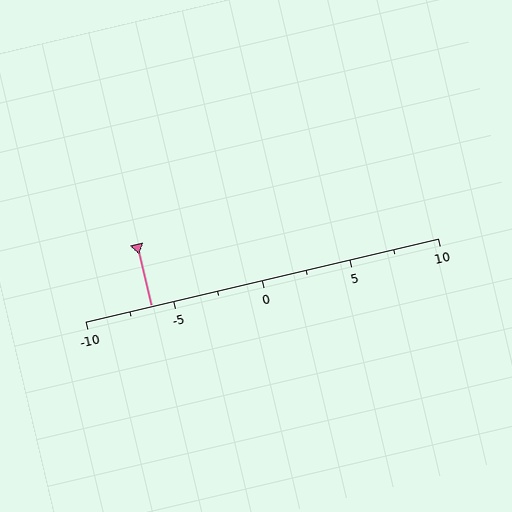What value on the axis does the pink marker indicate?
The marker indicates approximately -6.2.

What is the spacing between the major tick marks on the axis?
The major ticks are spaced 5 apart.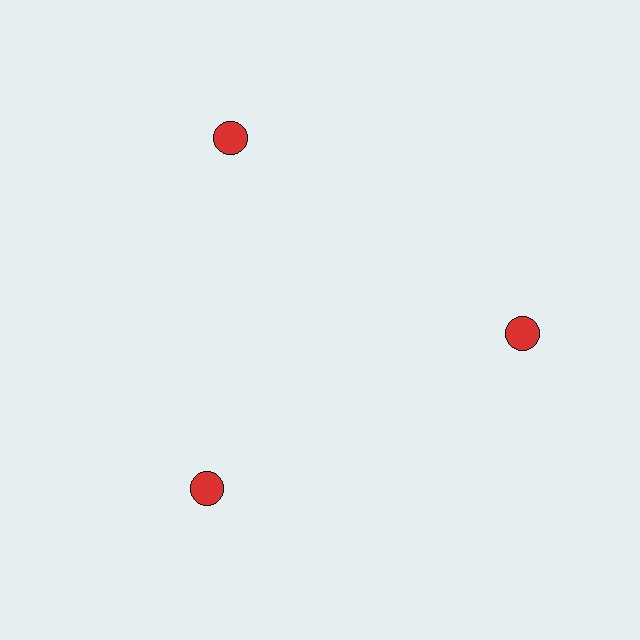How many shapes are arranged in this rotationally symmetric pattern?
There are 3 shapes, arranged in 3 groups of 1.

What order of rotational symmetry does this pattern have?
This pattern has 3-fold rotational symmetry.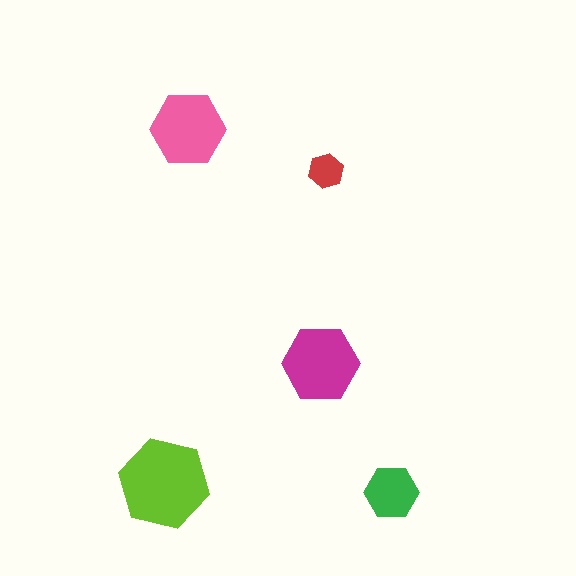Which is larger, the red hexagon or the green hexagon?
The green one.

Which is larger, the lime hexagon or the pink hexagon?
The lime one.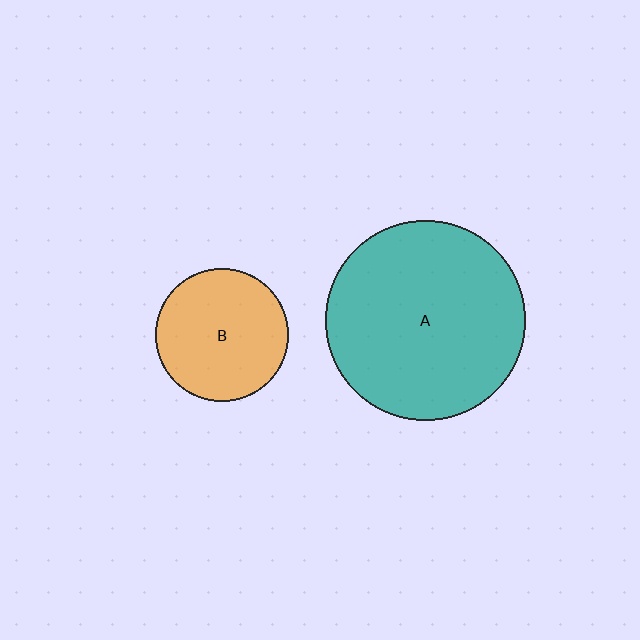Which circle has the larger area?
Circle A (teal).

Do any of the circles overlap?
No, none of the circles overlap.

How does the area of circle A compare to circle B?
Approximately 2.3 times.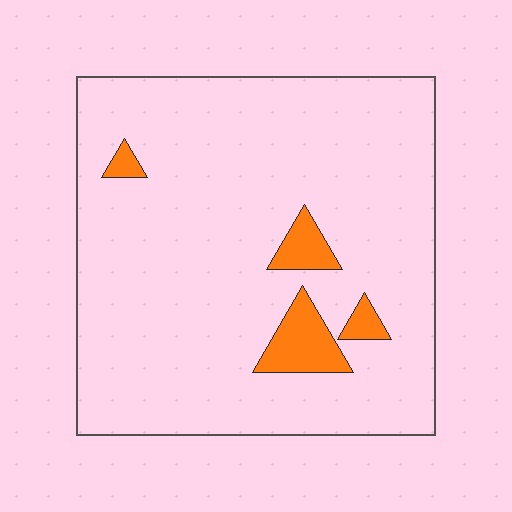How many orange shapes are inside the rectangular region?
4.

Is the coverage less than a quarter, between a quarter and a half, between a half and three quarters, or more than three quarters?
Less than a quarter.